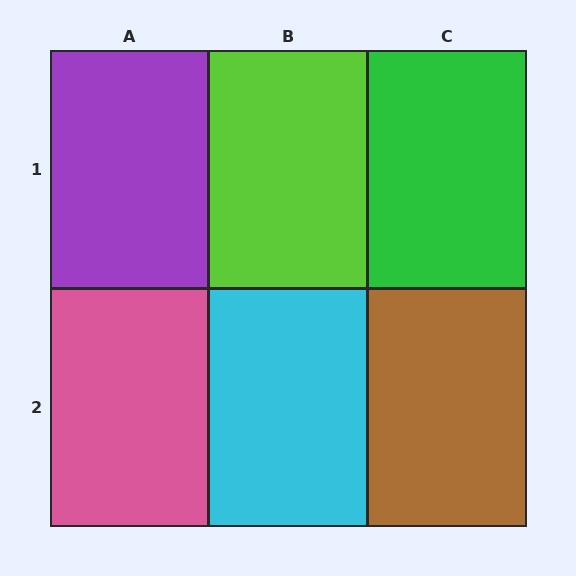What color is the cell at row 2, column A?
Pink.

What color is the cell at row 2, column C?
Brown.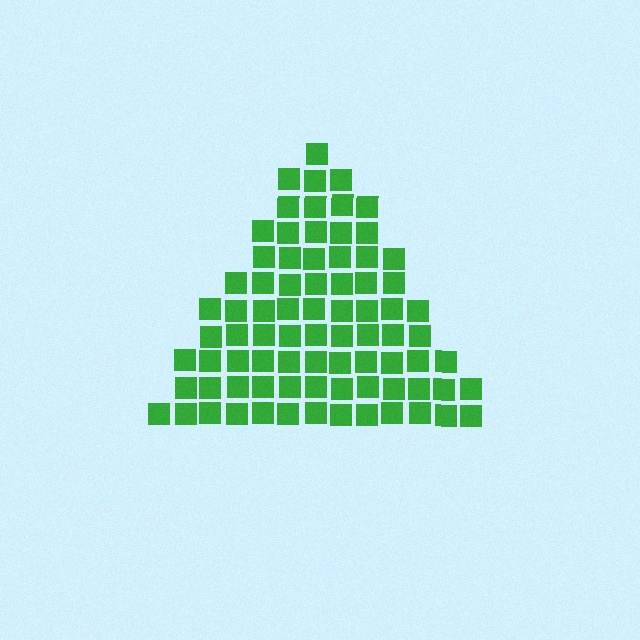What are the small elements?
The small elements are squares.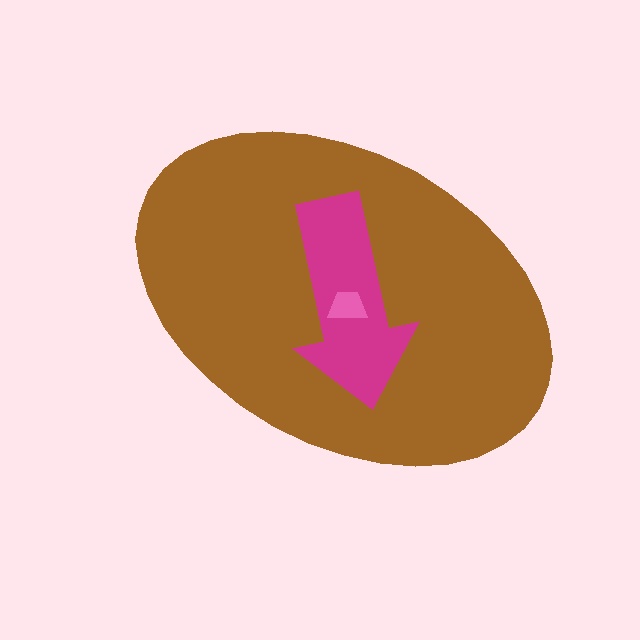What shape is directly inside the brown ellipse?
The magenta arrow.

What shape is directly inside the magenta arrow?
The pink trapezoid.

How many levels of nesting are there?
3.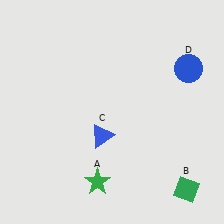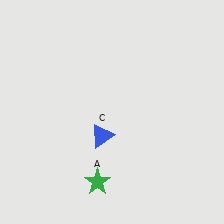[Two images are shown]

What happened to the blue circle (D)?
The blue circle (D) was removed in Image 2. It was in the top-right area of Image 1.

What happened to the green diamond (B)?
The green diamond (B) was removed in Image 2. It was in the bottom-right area of Image 1.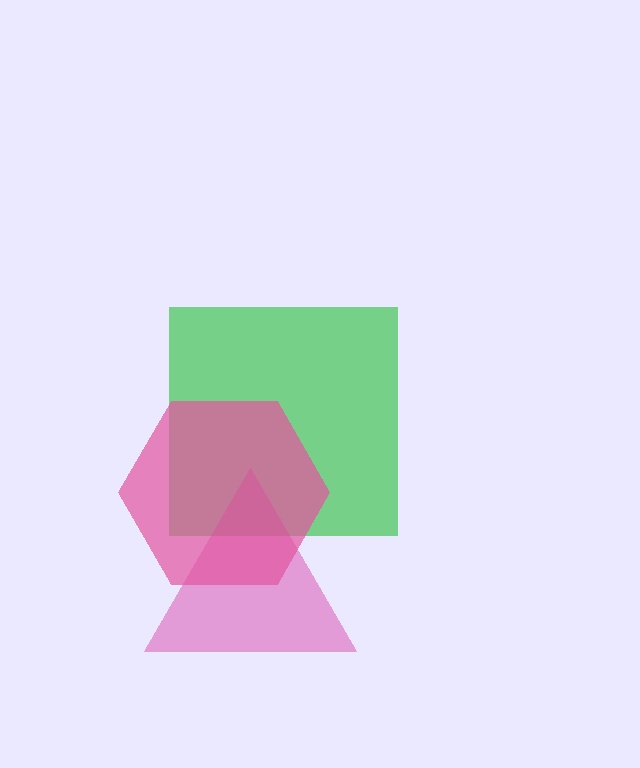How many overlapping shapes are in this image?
There are 3 overlapping shapes in the image.